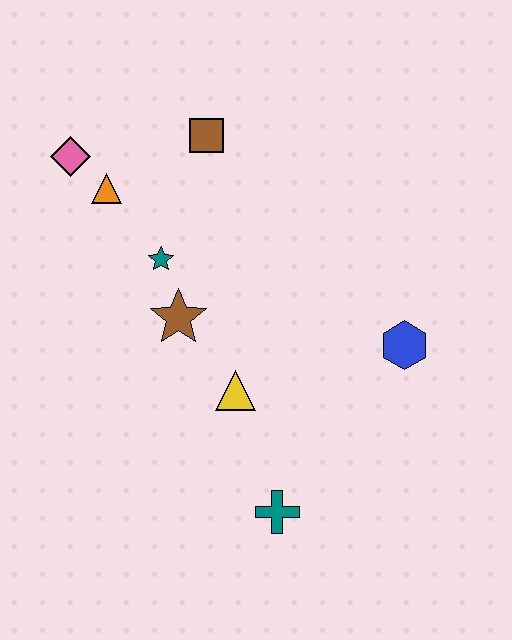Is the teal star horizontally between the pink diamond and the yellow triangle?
Yes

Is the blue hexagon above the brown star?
No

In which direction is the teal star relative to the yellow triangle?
The teal star is above the yellow triangle.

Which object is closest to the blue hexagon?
The yellow triangle is closest to the blue hexagon.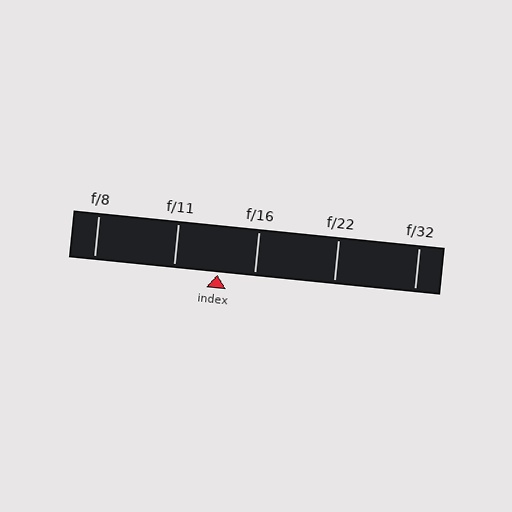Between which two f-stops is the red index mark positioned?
The index mark is between f/11 and f/16.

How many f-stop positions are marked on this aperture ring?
There are 5 f-stop positions marked.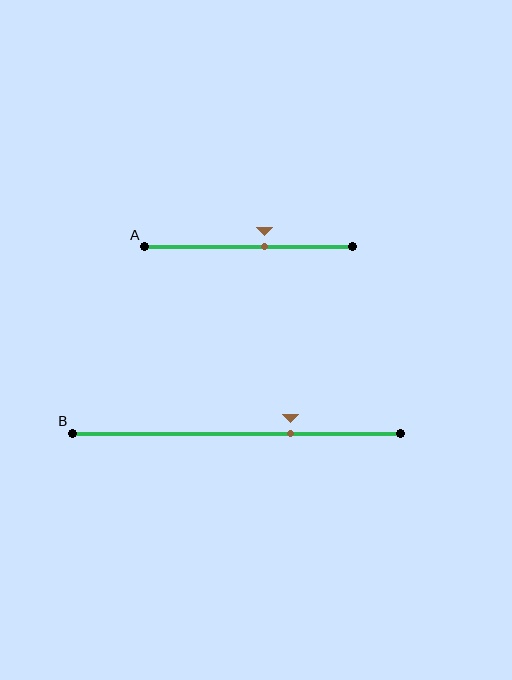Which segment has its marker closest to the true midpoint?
Segment A has its marker closest to the true midpoint.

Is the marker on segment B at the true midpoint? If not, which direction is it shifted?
No, the marker on segment B is shifted to the right by about 16% of the segment length.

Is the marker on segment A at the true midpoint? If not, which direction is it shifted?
No, the marker on segment A is shifted to the right by about 7% of the segment length.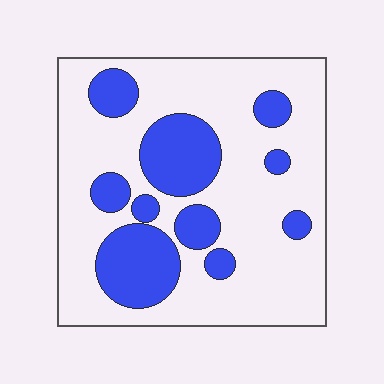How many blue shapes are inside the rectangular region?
10.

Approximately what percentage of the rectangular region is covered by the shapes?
Approximately 30%.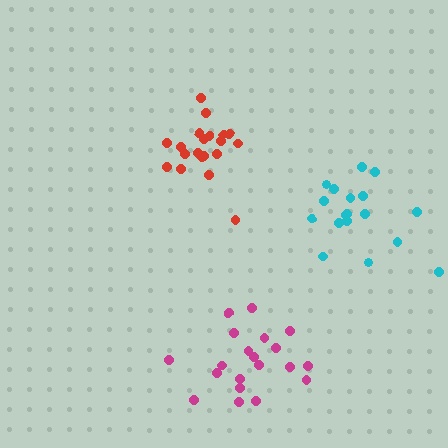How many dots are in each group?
Group 1: 20 dots, Group 2: 18 dots, Group 3: 20 dots (58 total).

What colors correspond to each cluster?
The clusters are colored: red, cyan, magenta.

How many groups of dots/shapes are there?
There are 3 groups.